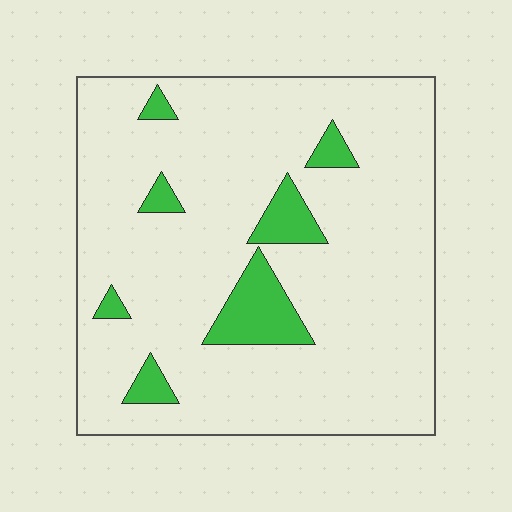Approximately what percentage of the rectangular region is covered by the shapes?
Approximately 10%.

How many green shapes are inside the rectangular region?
7.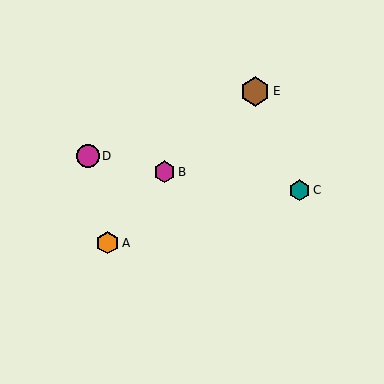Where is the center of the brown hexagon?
The center of the brown hexagon is at (255, 91).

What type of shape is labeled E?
Shape E is a brown hexagon.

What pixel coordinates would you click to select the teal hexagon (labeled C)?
Click at (300, 190) to select the teal hexagon C.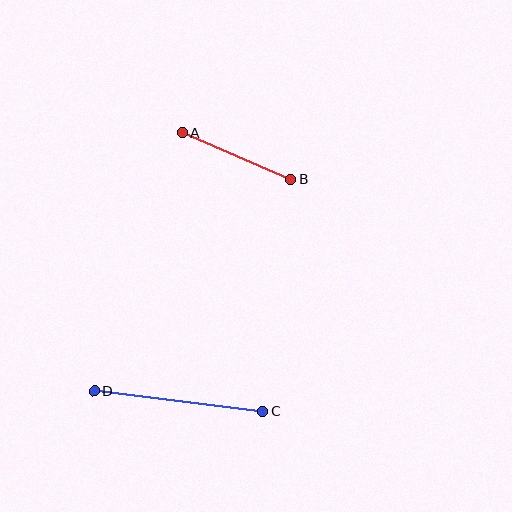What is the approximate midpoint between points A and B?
The midpoint is at approximately (236, 156) pixels.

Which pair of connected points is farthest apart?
Points C and D are farthest apart.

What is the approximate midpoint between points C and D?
The midpoint is at approximately (179, 401) pixels.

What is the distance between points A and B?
The distance is approximately 118 pixels.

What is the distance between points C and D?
The distance is approximately 170 pixels.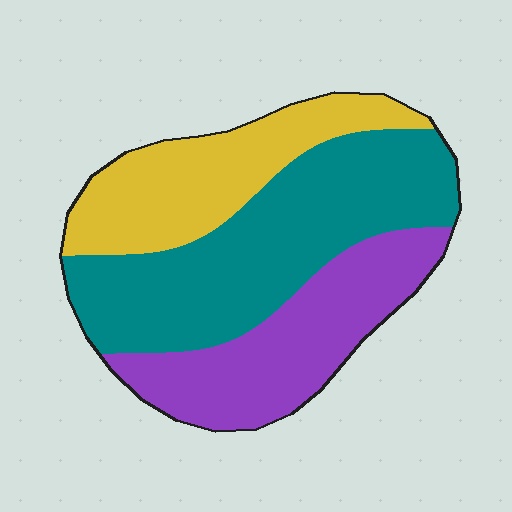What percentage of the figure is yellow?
Yellow covers 26% of the figure.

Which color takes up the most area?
Teal, at roughly 45%.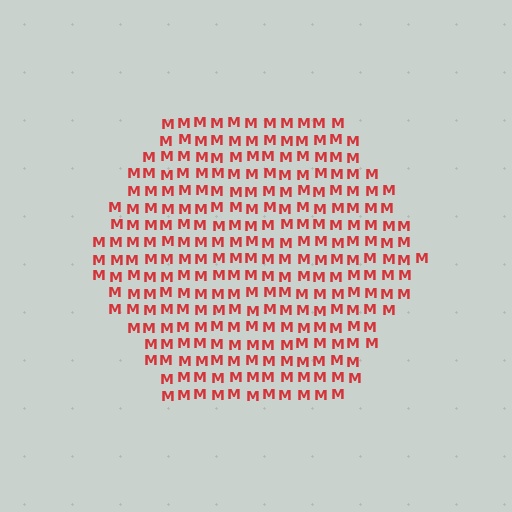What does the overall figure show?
The overall figure shows a hexagon.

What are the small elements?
The small elements are letter M's.